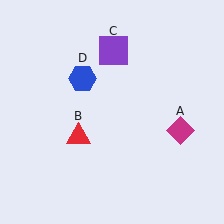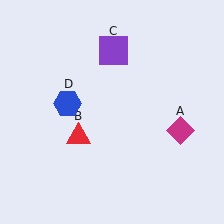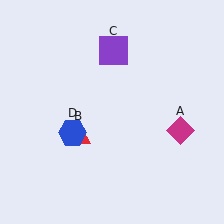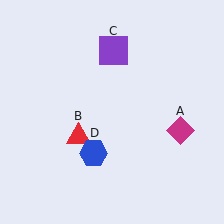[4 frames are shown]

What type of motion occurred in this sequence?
The blue hexagon (object D) rotated counterclockwise around the center of the scene.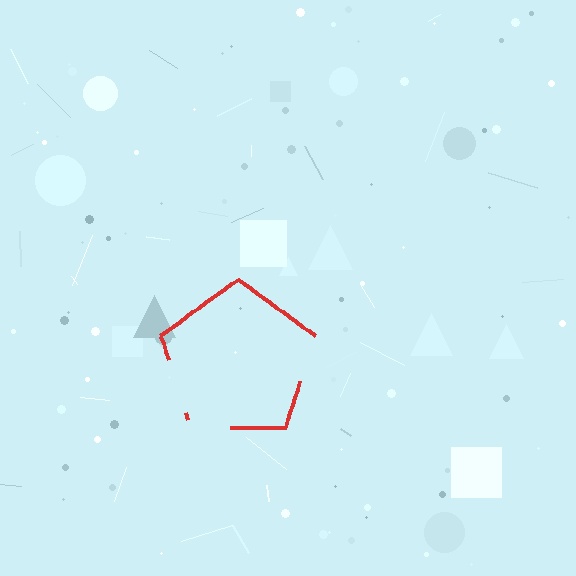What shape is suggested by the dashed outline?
The dashed outline suggests a pentagon.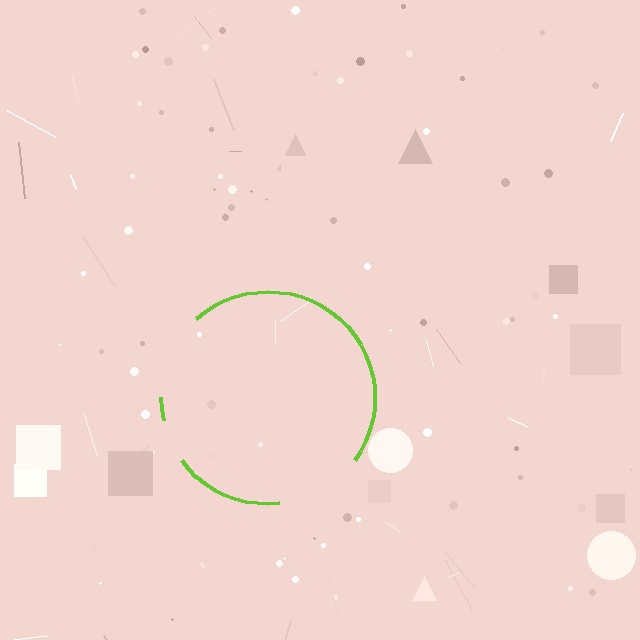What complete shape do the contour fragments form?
The contour fragments form a circle.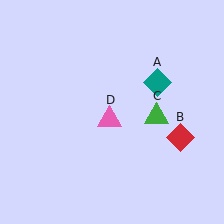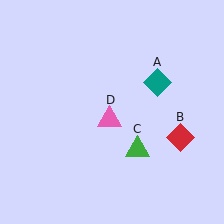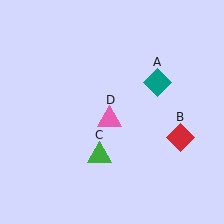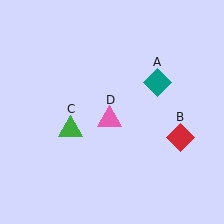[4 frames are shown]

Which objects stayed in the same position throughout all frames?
Teal diamond (object A) and red diamond (object B) and pink triangle (object D) remained stationary.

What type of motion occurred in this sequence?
The green triangle (object C) rotated clockwise around the center of the scene.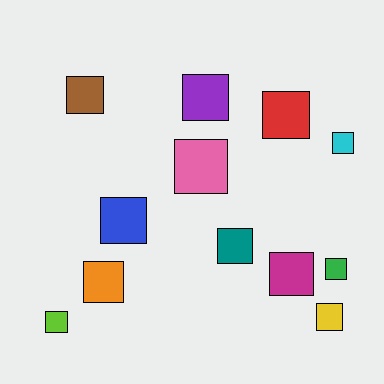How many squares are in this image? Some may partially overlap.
There are 12 squares.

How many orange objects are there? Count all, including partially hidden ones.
There is 1 orange object.